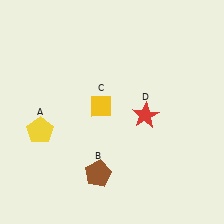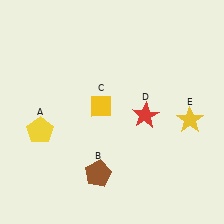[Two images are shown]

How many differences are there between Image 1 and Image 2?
There is 1 difference between the two images.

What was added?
A yellow star (E) was added in Image 2.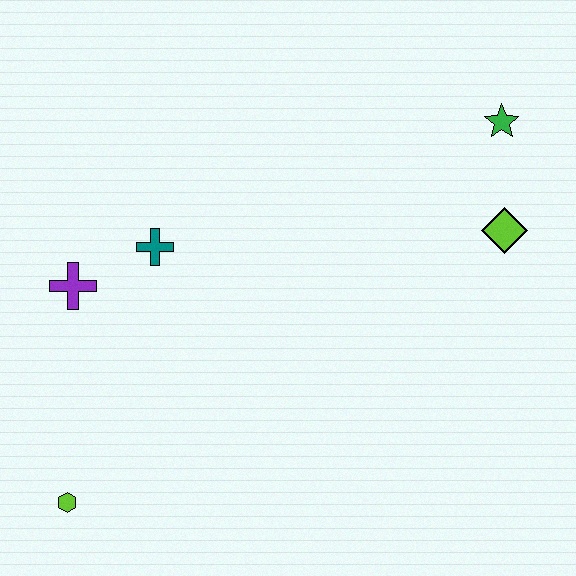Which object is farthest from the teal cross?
The green star is farthest from the teal cross.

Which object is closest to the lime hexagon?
The purple cross is closest to the lime hexagon.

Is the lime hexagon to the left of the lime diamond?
Yes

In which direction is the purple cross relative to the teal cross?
The purple cross is to the left of the teal cross.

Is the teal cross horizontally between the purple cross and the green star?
Yes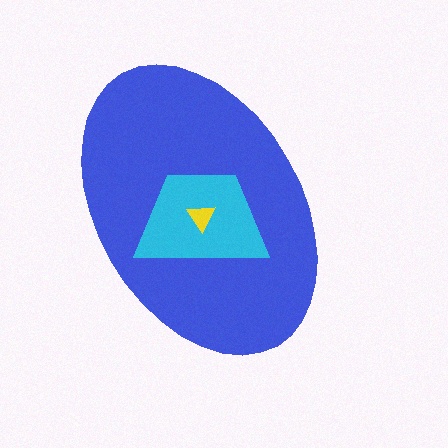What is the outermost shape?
The blue ellipse.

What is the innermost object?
The yellow triangle.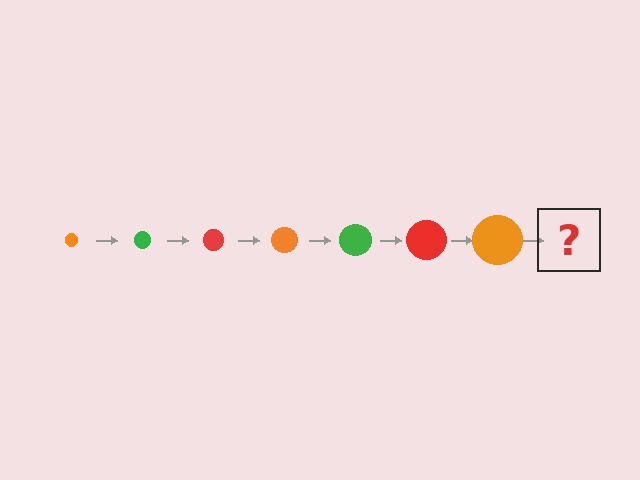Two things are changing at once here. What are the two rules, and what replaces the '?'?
The two rules are that the circle grows larger each step and the color cycles through orange, green, and red. The '?' should be a green circle, larger than the previous one.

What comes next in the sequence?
The next element should be a green circle, larger than the previous one.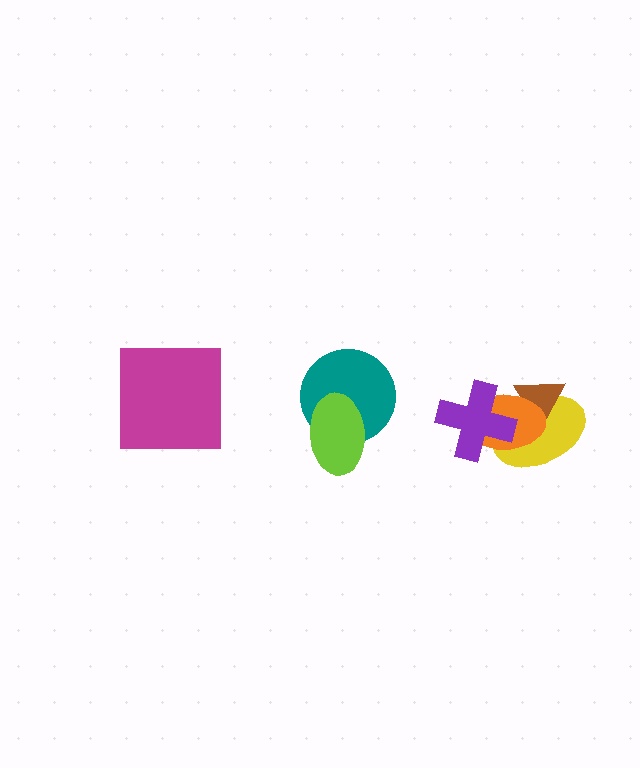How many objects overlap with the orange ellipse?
3 objects overlap with the orange ellipse.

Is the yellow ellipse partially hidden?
Yes, it is partially covered by another shape.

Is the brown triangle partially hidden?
Yes, it is partially covered by another shape.